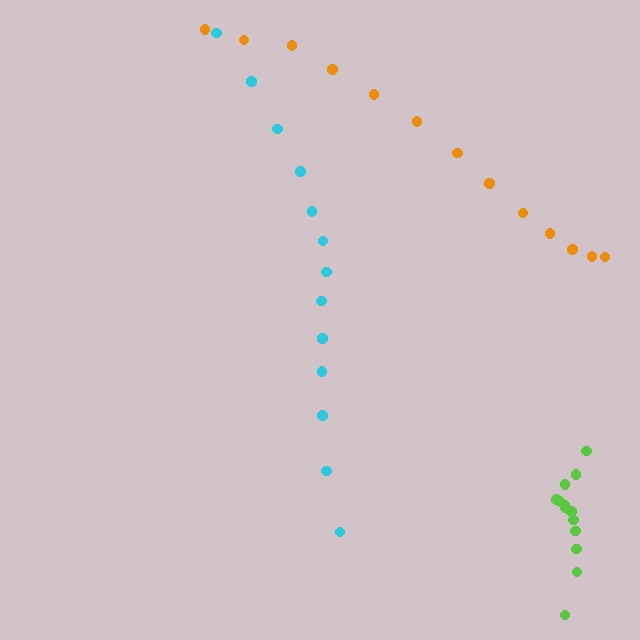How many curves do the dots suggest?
There are 3 distinct paths.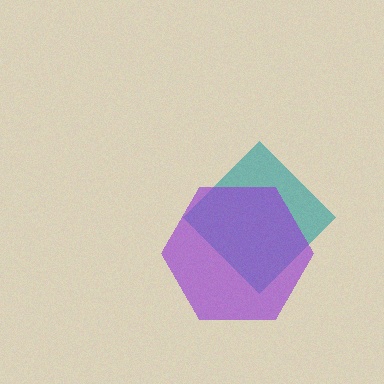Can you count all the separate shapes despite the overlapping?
Yes, there are 2 separate shapes.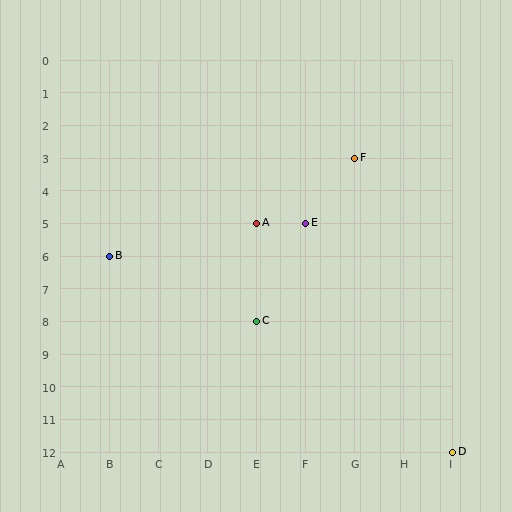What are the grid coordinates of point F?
Point F is at grid coordinates (G, 3).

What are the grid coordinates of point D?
Point D is at grid coordinates (I, 12).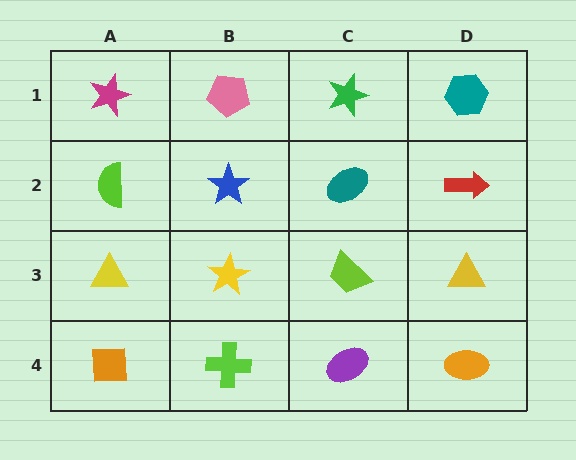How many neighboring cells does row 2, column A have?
3.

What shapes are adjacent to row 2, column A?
A magenta star (row 1, column A), a yellow triangle (row 3, column A), a blue star (row 2, column B).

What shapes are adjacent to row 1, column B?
A blue star (row 2, column B), a magenta star (row 1, column A), a green star (row 1, column C).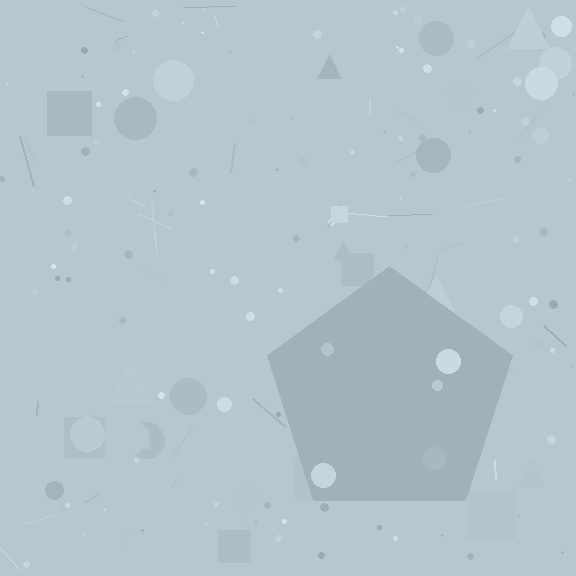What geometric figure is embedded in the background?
A pentagon is embedded in the background.